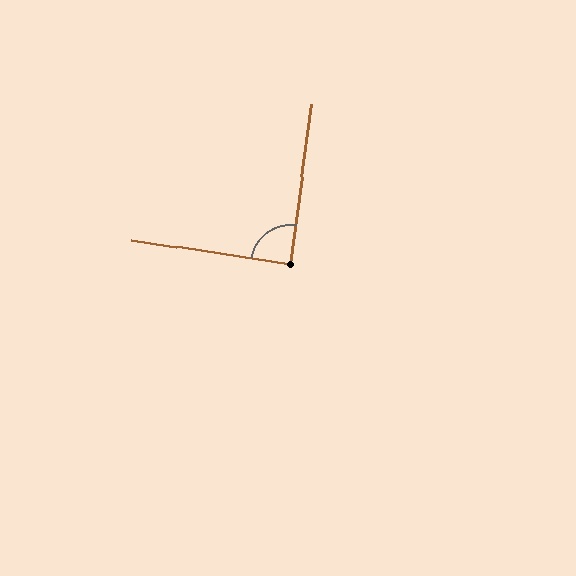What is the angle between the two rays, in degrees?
Approximately 89 degrees.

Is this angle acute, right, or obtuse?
It is approximately a right angle.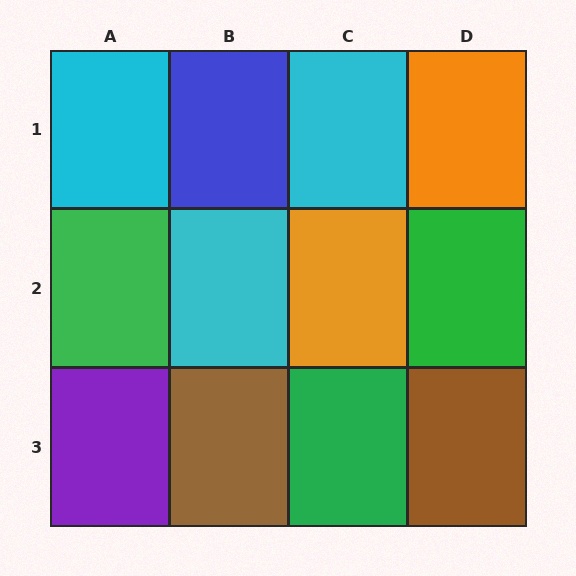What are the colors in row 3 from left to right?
Purple, brown, green, brown.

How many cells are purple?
1 cell is purple.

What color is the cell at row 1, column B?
Blue.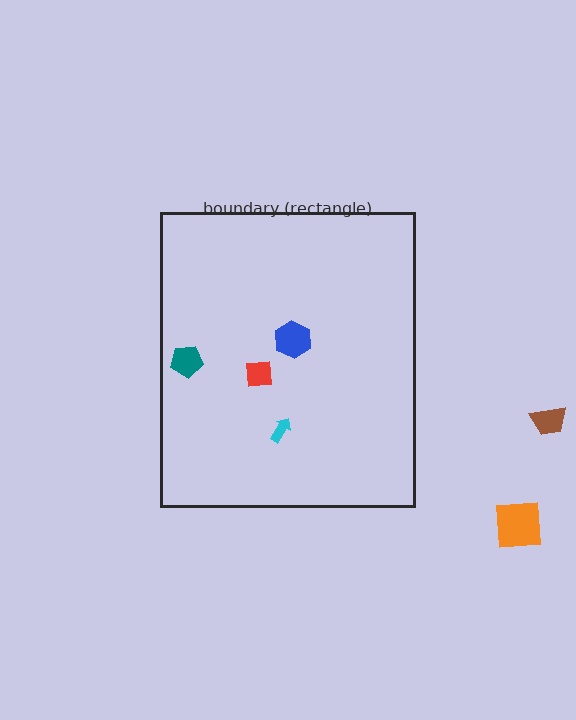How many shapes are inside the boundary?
4 inside, 2 outside.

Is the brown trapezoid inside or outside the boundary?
Outside.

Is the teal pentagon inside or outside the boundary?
Inside.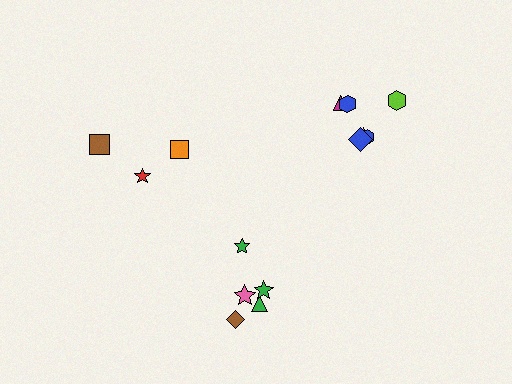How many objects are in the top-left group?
There are 3 objects.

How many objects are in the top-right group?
There are 6 objects.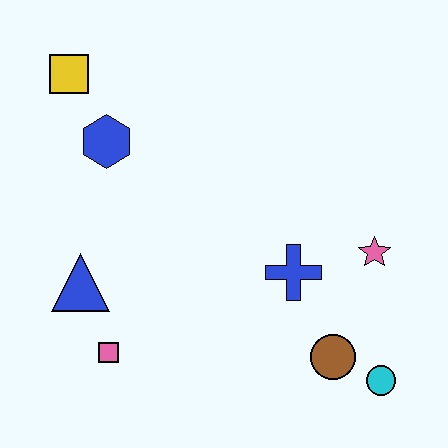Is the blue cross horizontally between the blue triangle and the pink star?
Yes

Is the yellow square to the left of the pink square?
Yes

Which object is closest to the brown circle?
The cyan circle is closest to the brown circle.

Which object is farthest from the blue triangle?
The cyan circle is farthest from the blue triangle.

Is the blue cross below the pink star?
Yes